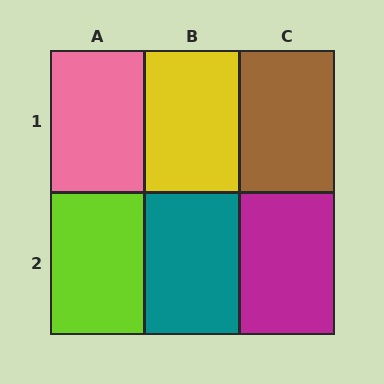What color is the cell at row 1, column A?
Pink.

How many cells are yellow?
1 cell is yellow.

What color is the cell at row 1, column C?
Brown.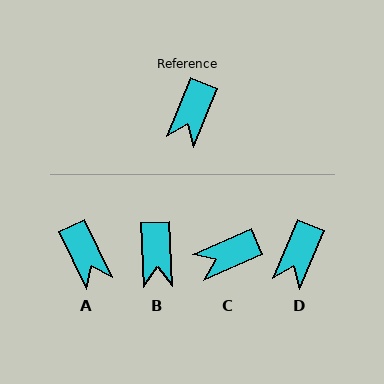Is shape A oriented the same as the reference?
No, it is off by about 49 degrees.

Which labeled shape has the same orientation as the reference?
D.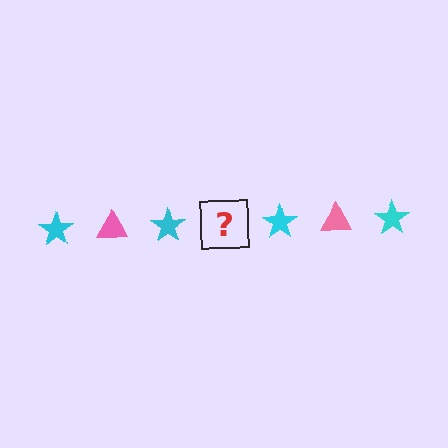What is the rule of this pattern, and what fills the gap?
The rule is that the pattern alternates between cyan star and pink triangle. The gap should be filled with a pink triangle.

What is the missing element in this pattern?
The missing element is a pink triangle.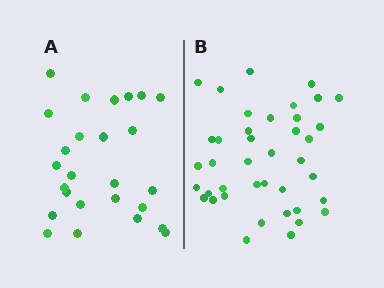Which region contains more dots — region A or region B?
Region B (the right region) has more dots.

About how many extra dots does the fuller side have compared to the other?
Region B has approximately 15 more dots than region A.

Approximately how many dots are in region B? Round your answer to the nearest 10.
About 40 dots.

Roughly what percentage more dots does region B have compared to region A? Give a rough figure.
About 55% more.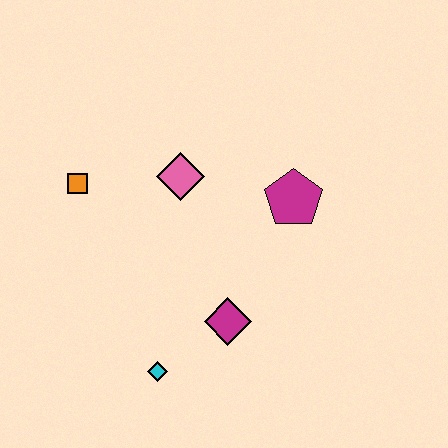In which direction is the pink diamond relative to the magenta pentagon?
The pink diamond is to the left of the magenta pentagon.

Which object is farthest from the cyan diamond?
The magenta pentagon is farthest from the cyan diamond.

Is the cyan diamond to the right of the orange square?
Yes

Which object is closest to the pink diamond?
The orange square is closest to the pink diamond.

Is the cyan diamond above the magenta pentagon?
No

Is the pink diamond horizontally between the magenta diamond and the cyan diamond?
Yes